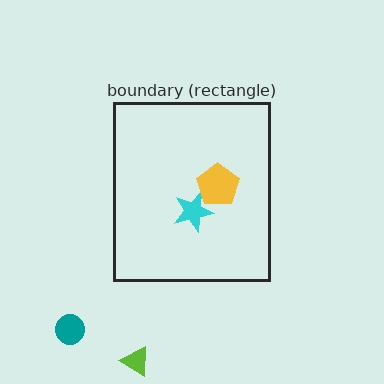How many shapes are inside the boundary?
2 inside, 2 outside.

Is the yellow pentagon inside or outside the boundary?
Inside.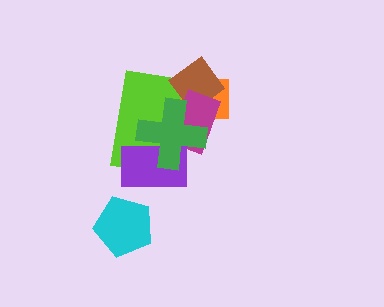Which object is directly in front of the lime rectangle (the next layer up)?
The brown diamond is directly in front of the lime rectangle.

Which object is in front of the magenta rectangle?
The green cross is in front of the magenta rectangle.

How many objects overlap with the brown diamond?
4 objects overlap with the brown diamond.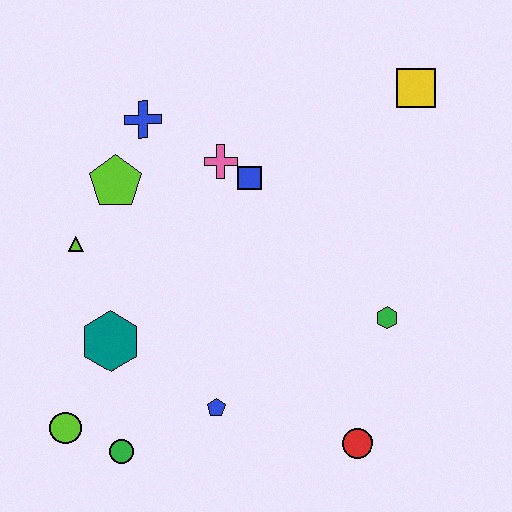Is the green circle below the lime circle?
Yes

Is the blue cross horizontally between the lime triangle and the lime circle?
No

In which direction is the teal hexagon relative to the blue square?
The teal hexagon is below the blue square.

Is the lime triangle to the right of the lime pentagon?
No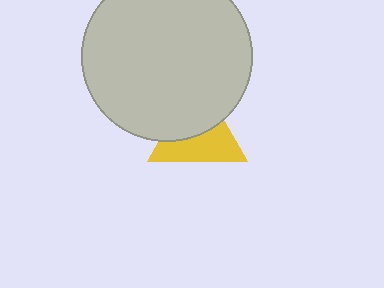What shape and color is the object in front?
The object in front is a light gray circle.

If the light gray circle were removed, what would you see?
You would see the complete yellow triangle.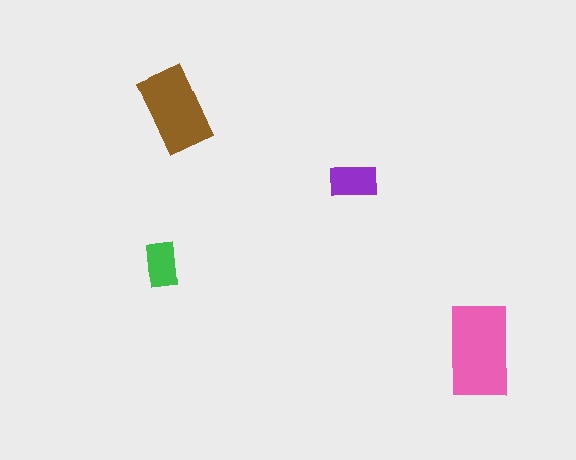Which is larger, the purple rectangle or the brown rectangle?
The brown one.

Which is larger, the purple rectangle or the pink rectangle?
The pink one.